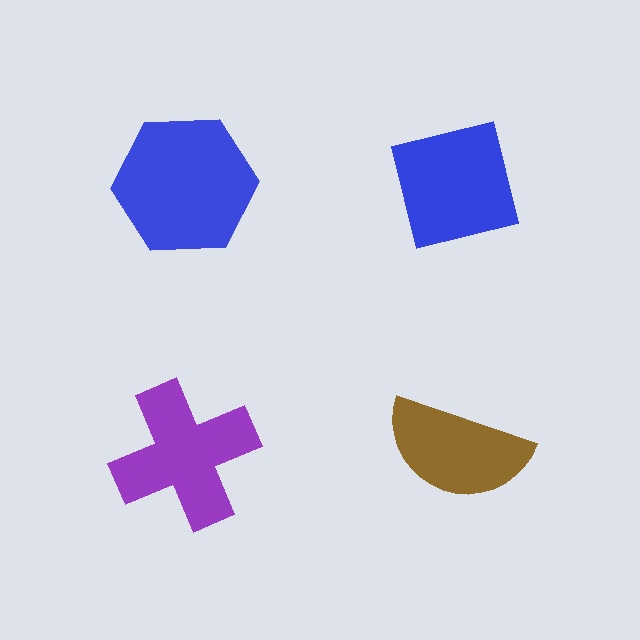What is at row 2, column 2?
A brown semicircle.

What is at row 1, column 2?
A blue square.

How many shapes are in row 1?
2 shapes.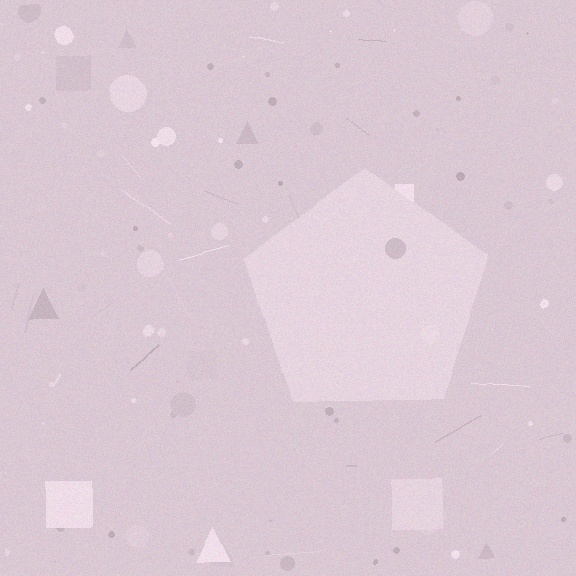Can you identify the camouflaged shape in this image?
The camouflaged shape is a pentagon.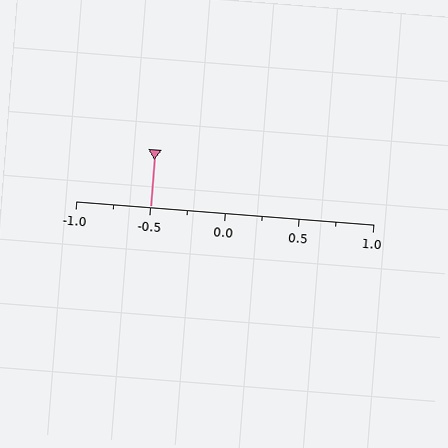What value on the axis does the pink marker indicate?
The marker indicates approximately -0.5.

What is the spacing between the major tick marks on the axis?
The major ticks are spaced 0.5 apart.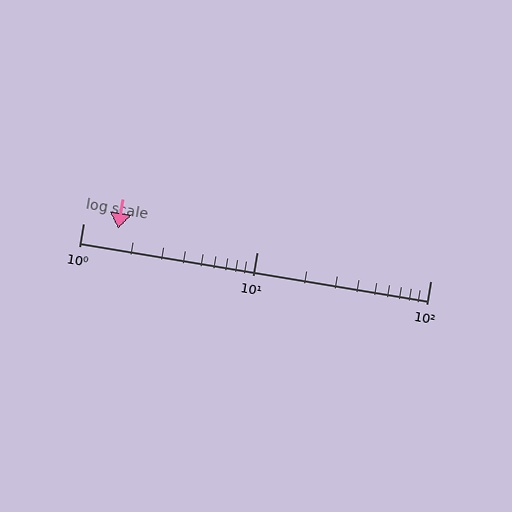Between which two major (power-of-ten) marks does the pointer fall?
The pointer is between 1 and 10.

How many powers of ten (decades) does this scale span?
The scale spans 2 decades, from 1 to 100.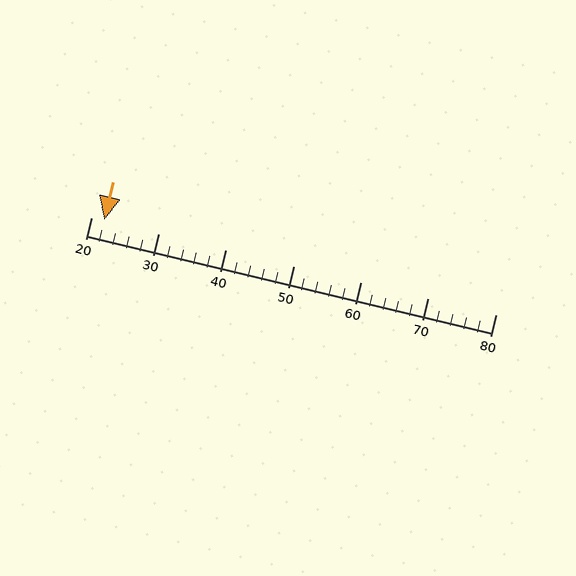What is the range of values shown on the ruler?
The ruler shows values from 20 to 80.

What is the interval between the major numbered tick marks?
The major tick marks are spaced 10 units apart.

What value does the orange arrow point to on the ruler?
The orange arrow points to approximately 22.